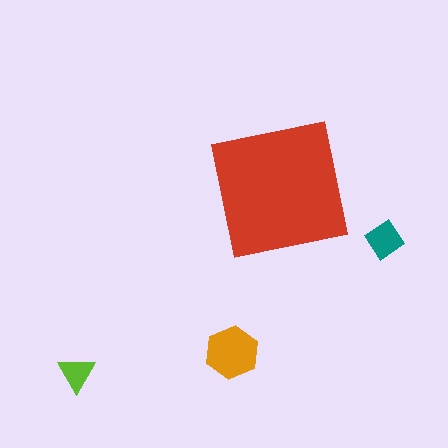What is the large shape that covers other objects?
A red square.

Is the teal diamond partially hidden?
No, the teal diamond is fully visible.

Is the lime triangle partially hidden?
No, the lime triangle is fully visible.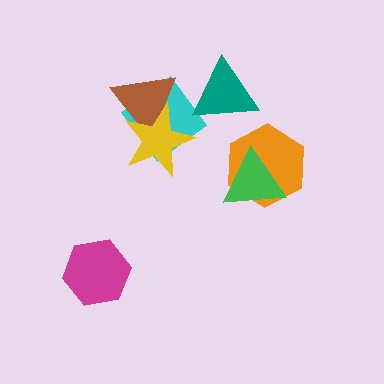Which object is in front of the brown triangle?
The yellow star is in front of the brown triangle.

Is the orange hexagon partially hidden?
Yes, it is partially covered by another shape.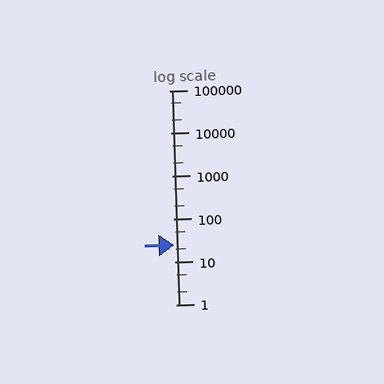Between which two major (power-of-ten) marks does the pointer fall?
The pointer is between 10 and 100.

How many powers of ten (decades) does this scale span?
The scale spans 5 decades, from 1 to 100000.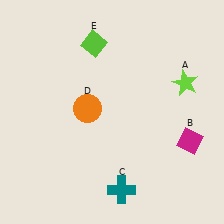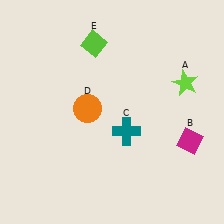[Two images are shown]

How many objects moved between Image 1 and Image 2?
1 object moved between the two images.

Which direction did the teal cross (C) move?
The teal cross (C) moved up.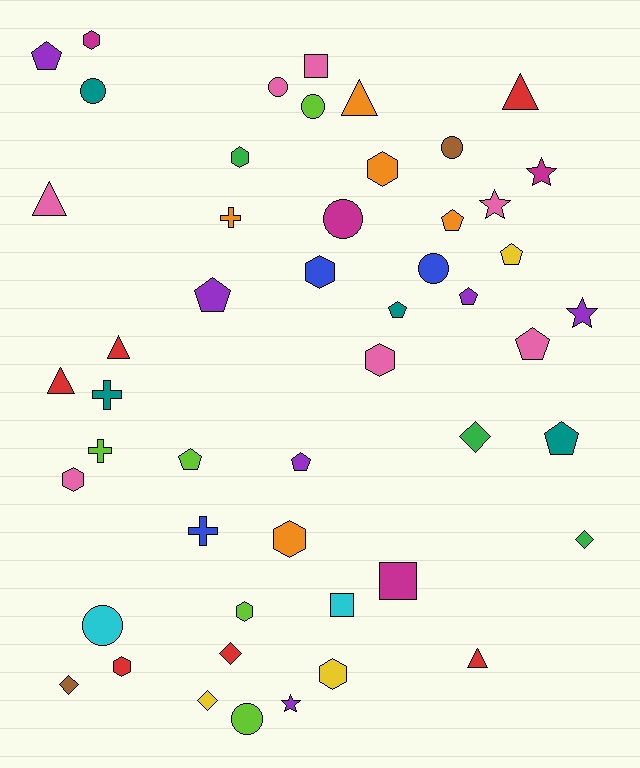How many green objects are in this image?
There are 3 green objects.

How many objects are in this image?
There are 50 objects.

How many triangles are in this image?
There are 6 triangles.